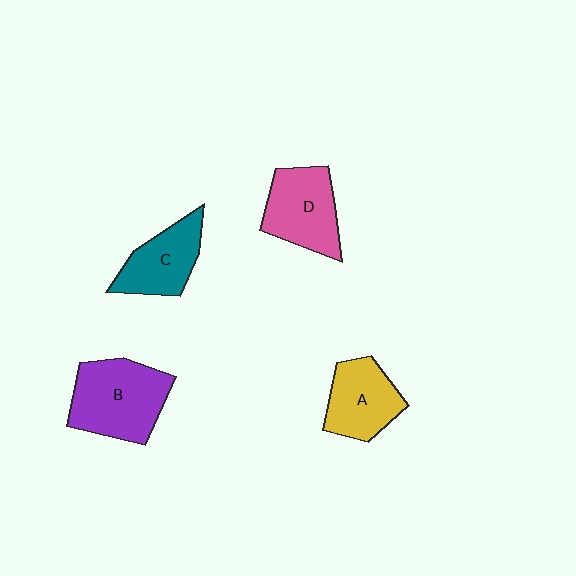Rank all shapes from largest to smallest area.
From largest to smallest: B (purple), D (pink), A (yellow), C (teal).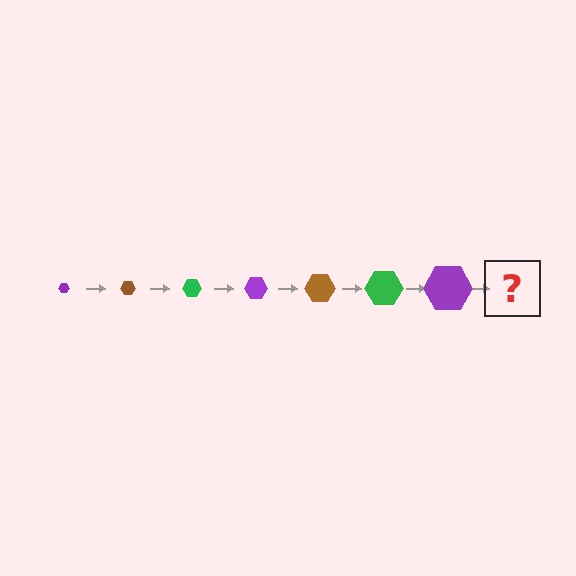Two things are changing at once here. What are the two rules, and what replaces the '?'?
The two rules are that the hexagon grows larger each step and the color cycles through purple, brown, and green. The '?' should be a brown hexagon, larger than the previous one.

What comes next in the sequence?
The next element should be a brown hexagon, larger than the previous one.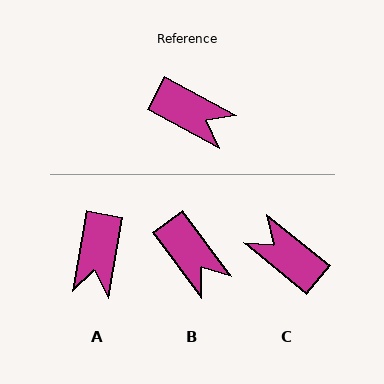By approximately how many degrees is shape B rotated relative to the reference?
Approximately 25 degrees clockwise.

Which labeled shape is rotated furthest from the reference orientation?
C, about 170 degrees away.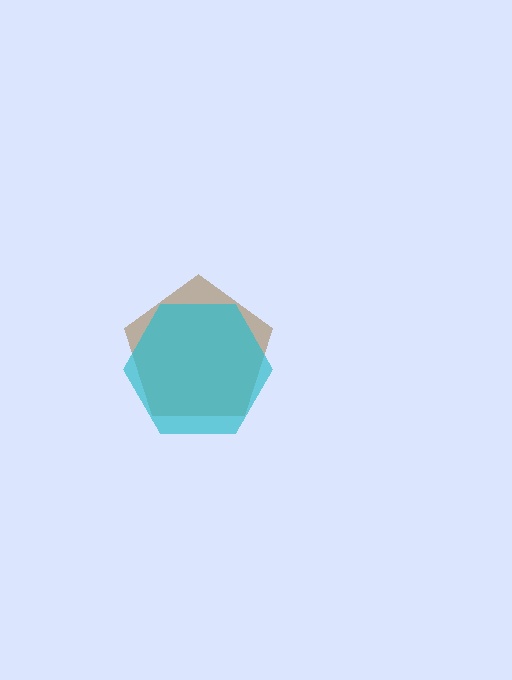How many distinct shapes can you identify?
There are 2 distinct shapes: a brown pentagon, a cyan hexagon.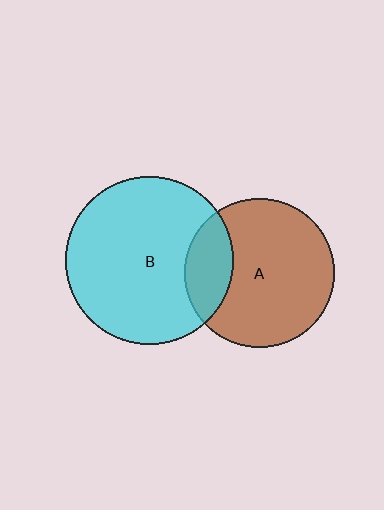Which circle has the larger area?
Circle B (cyan).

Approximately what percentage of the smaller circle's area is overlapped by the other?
Approximately 20%.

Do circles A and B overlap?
Yes.